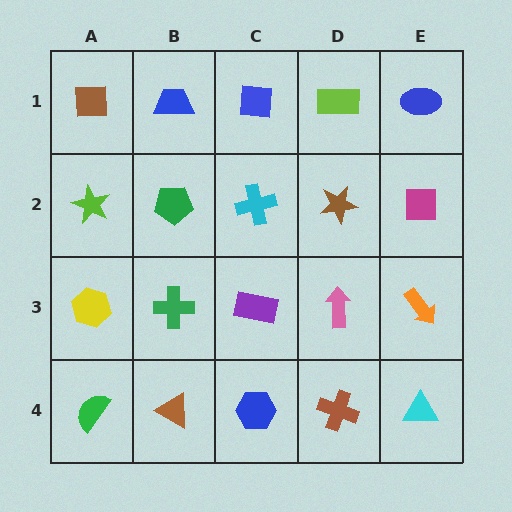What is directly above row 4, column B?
A green cross.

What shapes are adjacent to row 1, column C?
A cyan cross (row 2, column C), a blue trapezoid (row 1, column B), a lime rectangle (row 1, column D).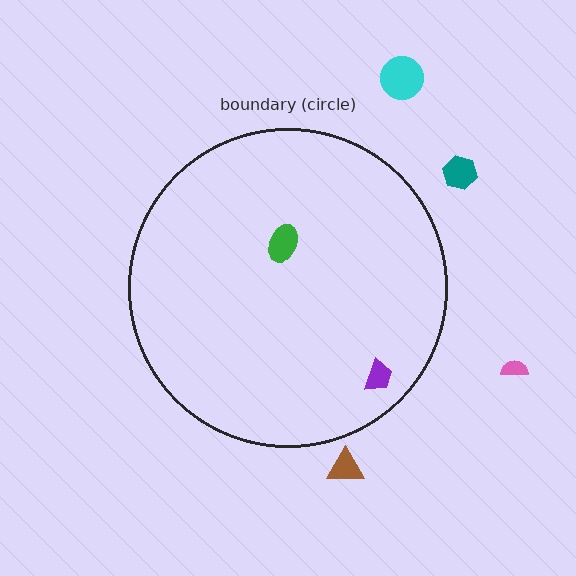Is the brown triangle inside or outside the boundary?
Outside.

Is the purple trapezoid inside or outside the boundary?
Inside.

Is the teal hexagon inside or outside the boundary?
Outside.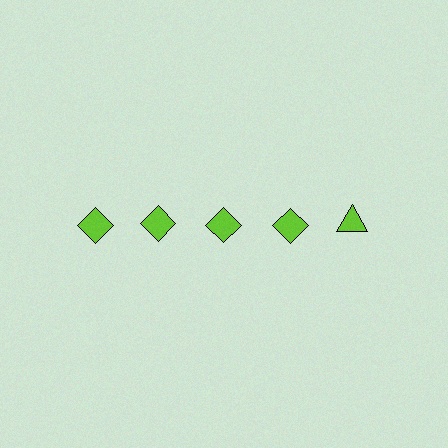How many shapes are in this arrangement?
There are 5 shapes arranged in a grid pattern.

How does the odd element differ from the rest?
It has a different shape: triangle instead of diamond.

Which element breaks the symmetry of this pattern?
The lime triangle in the top row, rightmost column breaks the symmetry. All other shapes are lime diamonds.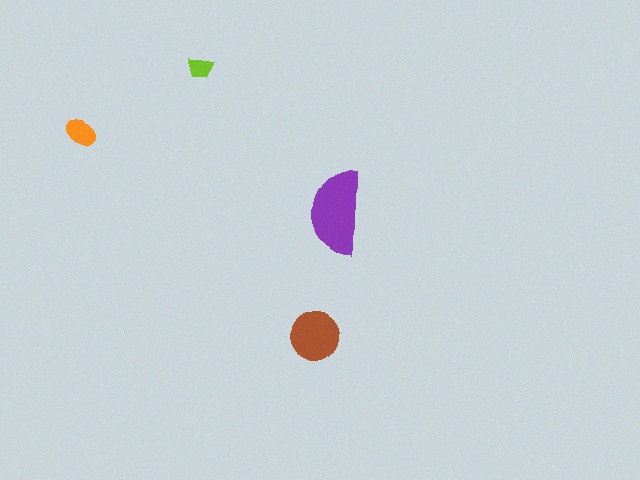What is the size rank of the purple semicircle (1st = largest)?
1st.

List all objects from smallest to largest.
The lime trapezoid, the orange ellipse, the brown circle, the purple semicircle.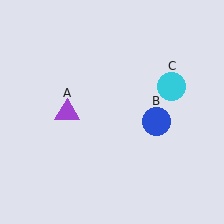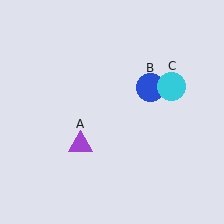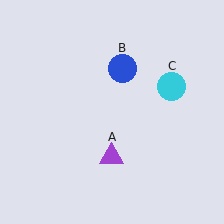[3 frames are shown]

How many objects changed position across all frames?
2 objects changed position: purple triangle (object A), blue circle (object B).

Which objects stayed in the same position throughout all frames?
Cyan circle (object C) remained stationary.